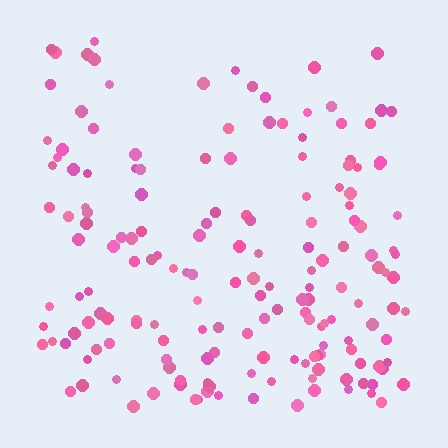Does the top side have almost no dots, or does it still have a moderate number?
Still a moderate number, just noticeably fewer than the bottom.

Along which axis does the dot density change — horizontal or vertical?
Vertical.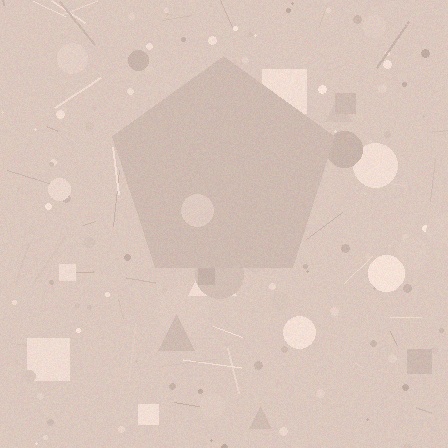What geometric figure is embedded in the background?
A pentagon is embedded in the background.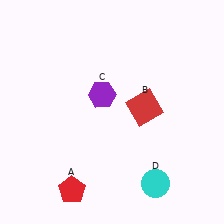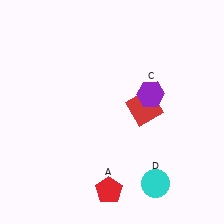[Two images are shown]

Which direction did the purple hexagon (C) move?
The purple hexagon (C) moved right.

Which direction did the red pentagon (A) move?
The red pentagon (A) moved right.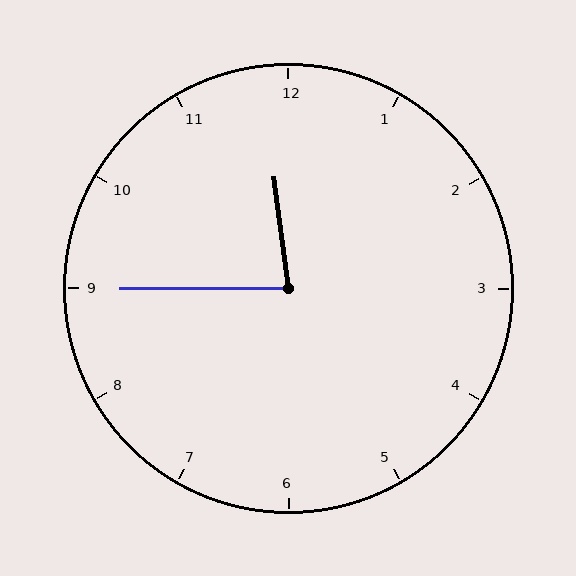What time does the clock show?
11:45.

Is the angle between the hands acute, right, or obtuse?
It is acute.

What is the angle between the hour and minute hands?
Approximately 82 degrees.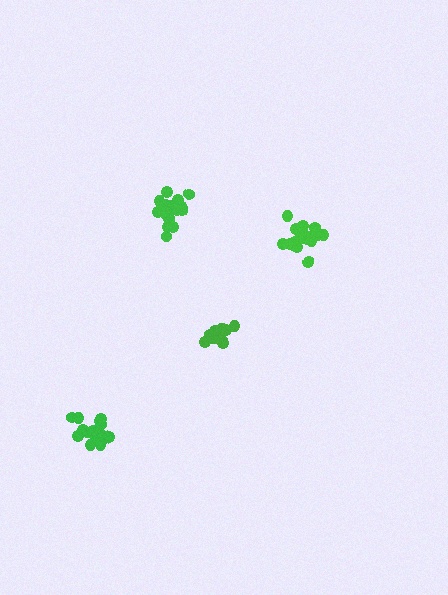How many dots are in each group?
Group 1: 15 dots, Group 2: 20 dots, Group 3: 20 dots, Group 4: 18 dots (73 total).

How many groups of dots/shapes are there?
There are 4 groups.